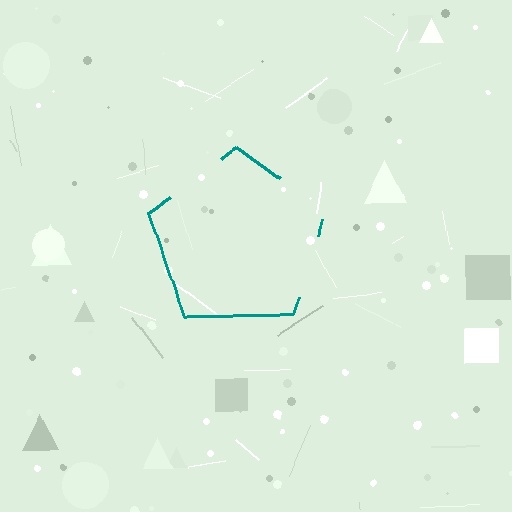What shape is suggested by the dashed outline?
The dashed outline suggests a pentagon.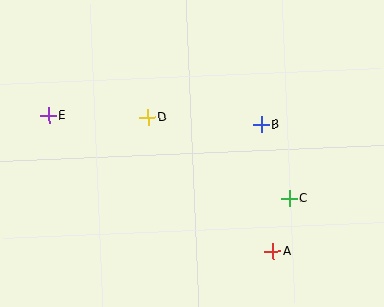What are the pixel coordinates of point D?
Point D is at (148, 118).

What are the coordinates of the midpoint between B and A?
The midpoint between B and A is at (267, 188).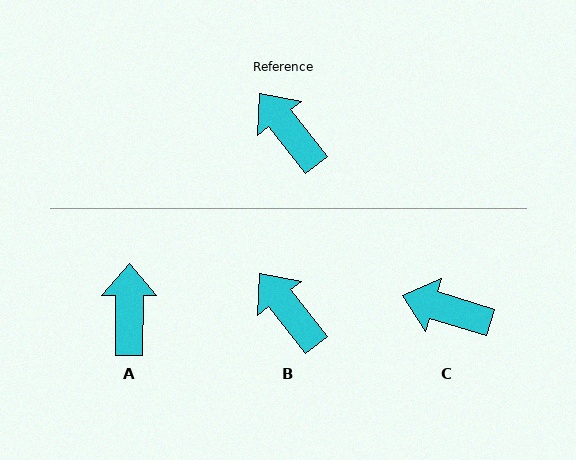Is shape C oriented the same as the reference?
No, it is off by about 35 degrees.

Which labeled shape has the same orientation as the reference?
B.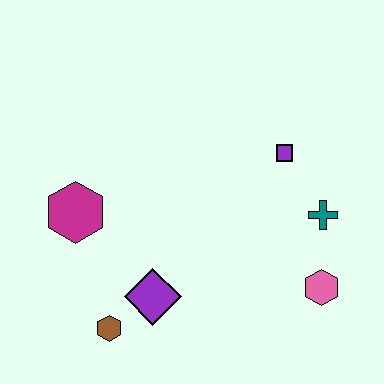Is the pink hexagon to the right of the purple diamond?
Yes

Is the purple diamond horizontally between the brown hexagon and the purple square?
Yes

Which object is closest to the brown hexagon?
The purple diamond is closest to the brown hexagon.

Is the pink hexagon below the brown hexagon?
No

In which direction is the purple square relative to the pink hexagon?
The purple square is above the pink hexagon.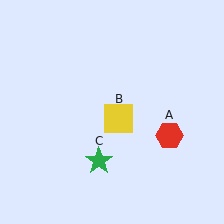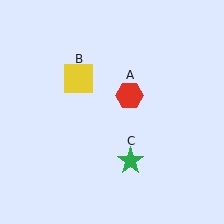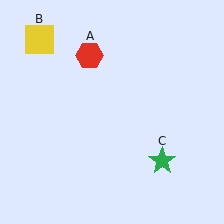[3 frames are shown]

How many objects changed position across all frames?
3 objects changed position: red hexagon (object A), yellow square (object B), green star (object C).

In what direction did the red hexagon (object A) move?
The red hexagon (object A) moved up and to the left.